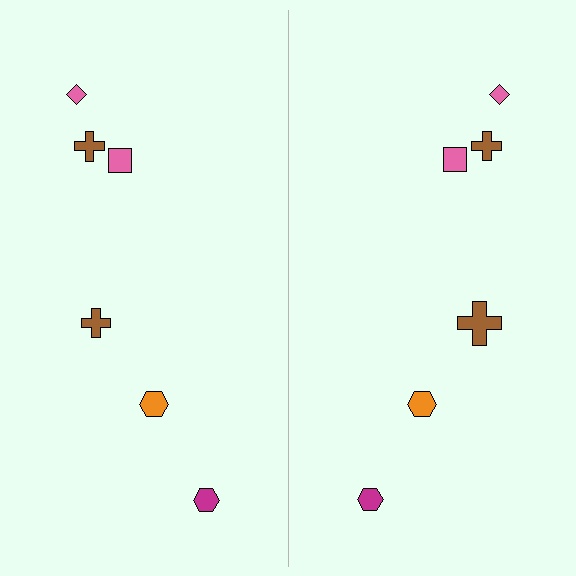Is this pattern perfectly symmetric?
No, the pattern is not perfectly symmetric. The brown cross on the right side has a different size than its mirror counterpart.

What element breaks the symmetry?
The brown cross on the right side has a different size than its mirror counterpart.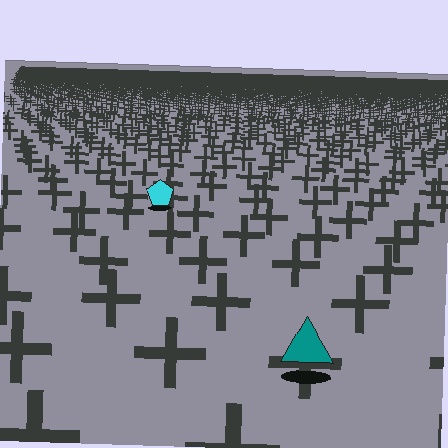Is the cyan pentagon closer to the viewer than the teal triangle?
No. The teal triangle is closer — you can tell from the texture gradient: the ground texture is coarser near it.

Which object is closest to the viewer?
The teal triangle is closest. The texture marks near it are larger and more spread out.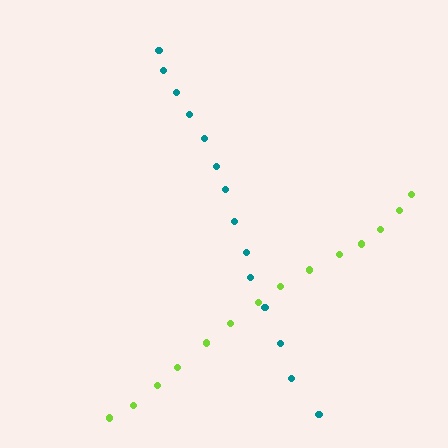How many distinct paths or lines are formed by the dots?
There are 2 distinct paths.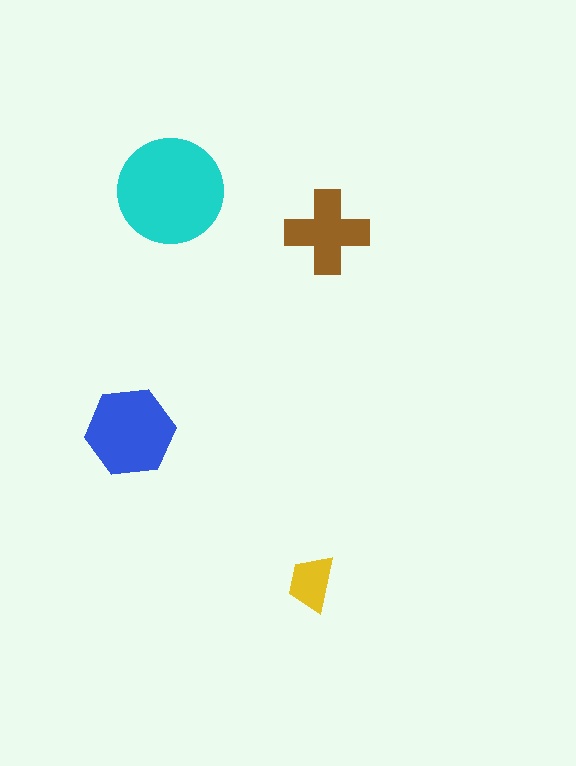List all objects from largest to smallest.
The cyan circle, the blue hexagon, the brown cross, the yellow trapezoid.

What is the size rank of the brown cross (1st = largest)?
3rd.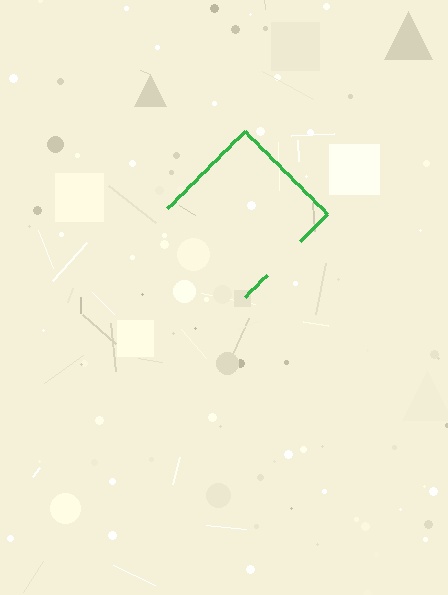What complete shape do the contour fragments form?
The contour fragments form a diamond.